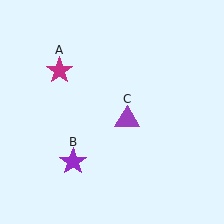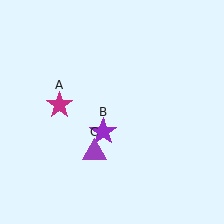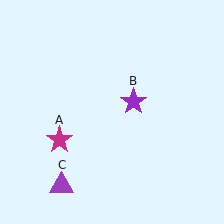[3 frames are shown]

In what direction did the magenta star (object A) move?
The magenta star (object A) moved down.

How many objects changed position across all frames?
3 objects changed position: magenta star (object A), purple star (object B), purple triangle (object C).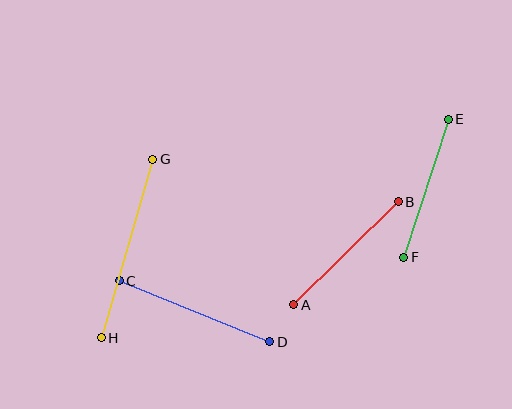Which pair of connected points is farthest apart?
Points G and H are farthest apart.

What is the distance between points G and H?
The distance is approximately 186 pixels.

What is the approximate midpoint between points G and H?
The midpoint is at approximately (127, 248) pixels.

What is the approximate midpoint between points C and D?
The midpoint is at approximately (194, 311) pixels.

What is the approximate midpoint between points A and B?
The midpoint is at approximately (346, 253) pixels.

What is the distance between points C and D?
The distance is approximately 162 pixels.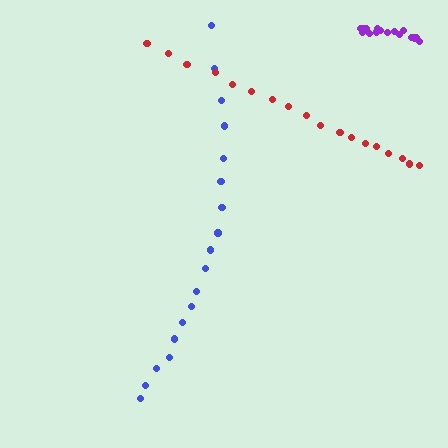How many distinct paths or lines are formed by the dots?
There are 3 distinct paths.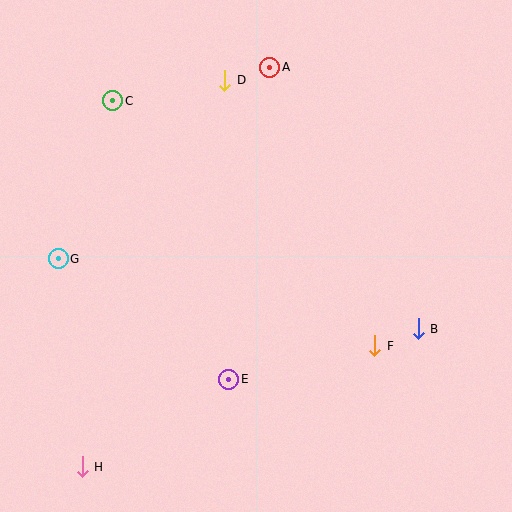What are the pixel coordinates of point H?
Point H is at (82, 467).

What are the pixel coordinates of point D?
Point D is at (225, 80).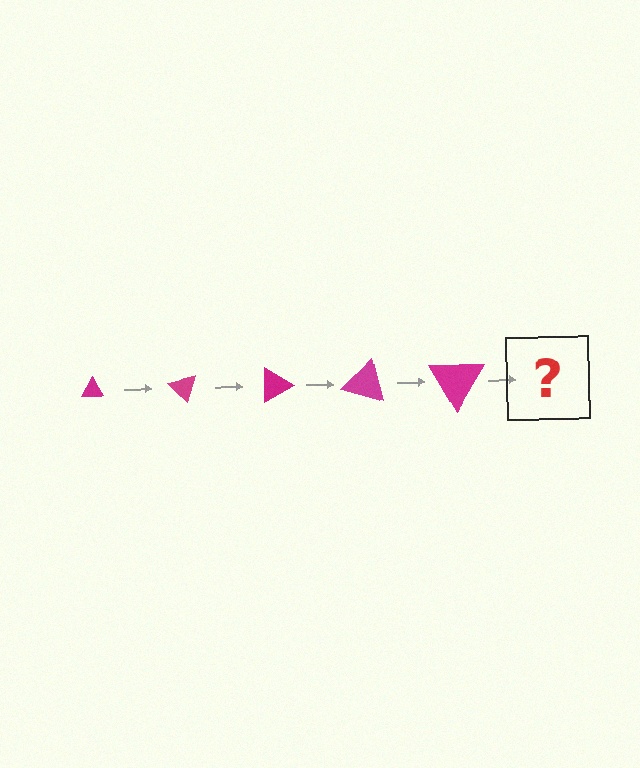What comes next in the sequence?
The next element should be a triangle, larger than the previous one and rotated 225 degrees from the start.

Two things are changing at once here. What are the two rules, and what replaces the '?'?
The two rules are that the triangle grows larger each step and it rotates 45 degrees each step. The '?' should be a triangle, larger than the previous one and rotated 225 degrees from the start.